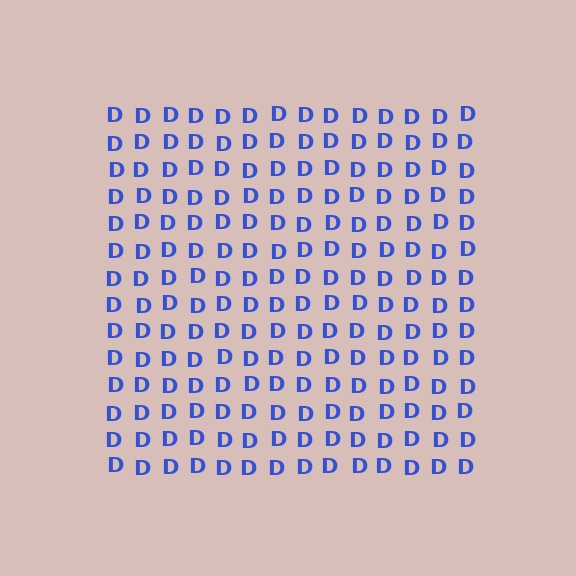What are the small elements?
The small elements are letter D's.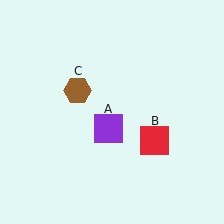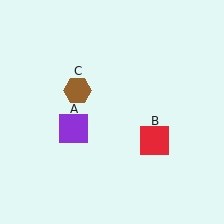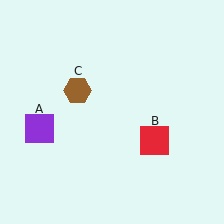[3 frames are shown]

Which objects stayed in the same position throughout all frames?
Red square (object B) and brown hexagon (object C) remained stationary.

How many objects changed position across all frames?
1 object changed position: purple square (object A).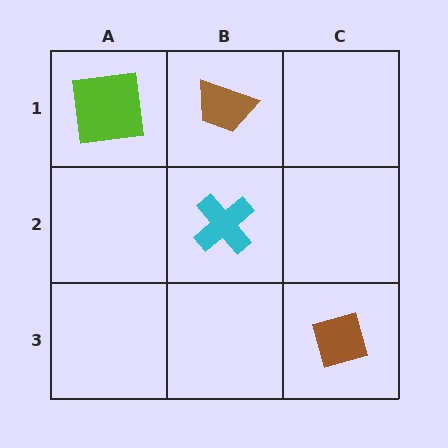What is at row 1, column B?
A brown trapezoid.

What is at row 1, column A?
A lime square.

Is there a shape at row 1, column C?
No, that cell is empty.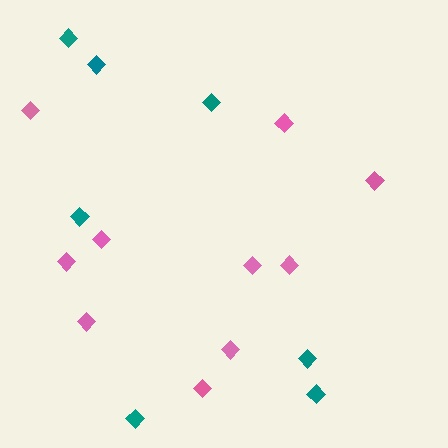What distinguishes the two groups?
There are 2 groups: one group of pink diamonds (10) and one group of teal diamonds (7).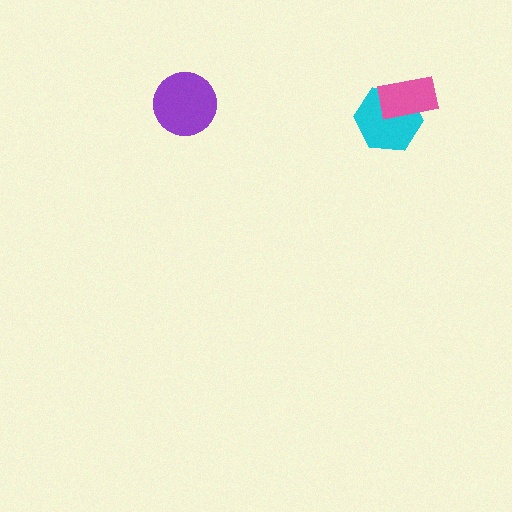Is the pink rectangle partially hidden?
No, no other shape covers it.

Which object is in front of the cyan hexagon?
The pink rectangle is in front of the cyan hexagon.